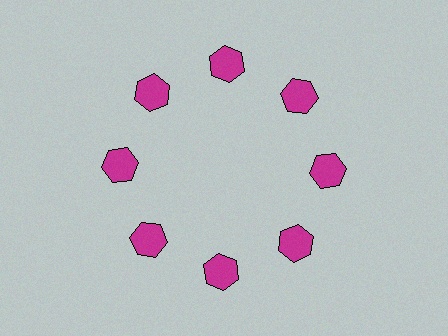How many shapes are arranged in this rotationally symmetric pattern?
There are 8 shapes, arranged in 8 groups of 1.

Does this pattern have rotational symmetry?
Yes, this pattern has 8-fold rotational symmetry. It looks the same after rotating 45 degrees around the center.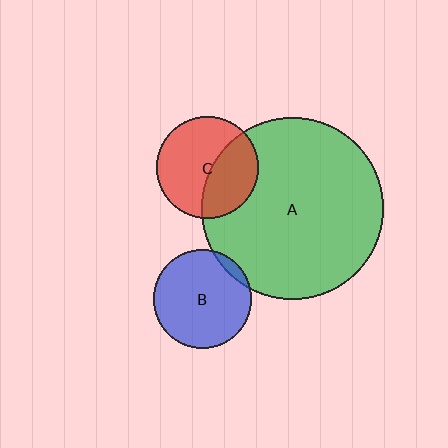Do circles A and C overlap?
Yes.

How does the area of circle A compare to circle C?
Approximately 3.2 times.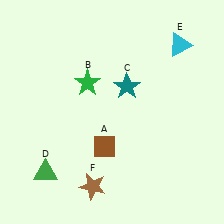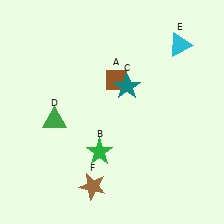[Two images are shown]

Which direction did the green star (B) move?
The green star (B) moved down.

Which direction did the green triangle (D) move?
The green triangle (D) moved up.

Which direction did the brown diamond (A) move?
The brown diamond (A) moved up.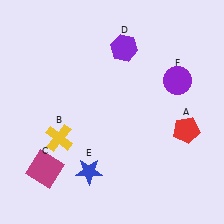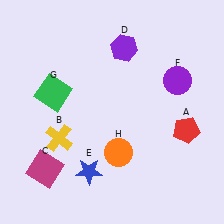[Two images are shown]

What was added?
A green square (G), an orange circle (H) were added in Image 2.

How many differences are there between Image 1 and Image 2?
There are 2 differences between the two images.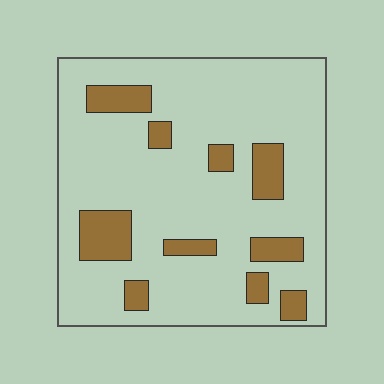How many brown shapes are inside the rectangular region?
10.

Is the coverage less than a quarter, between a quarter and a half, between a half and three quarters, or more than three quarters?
Less than a quarter.